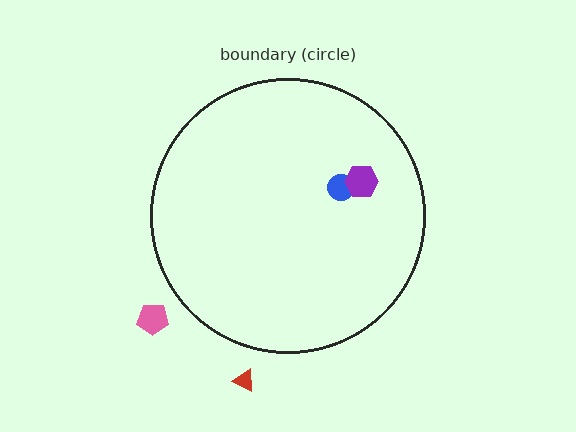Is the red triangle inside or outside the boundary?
Outside.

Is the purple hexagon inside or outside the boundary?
Inside.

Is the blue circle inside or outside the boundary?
Inside.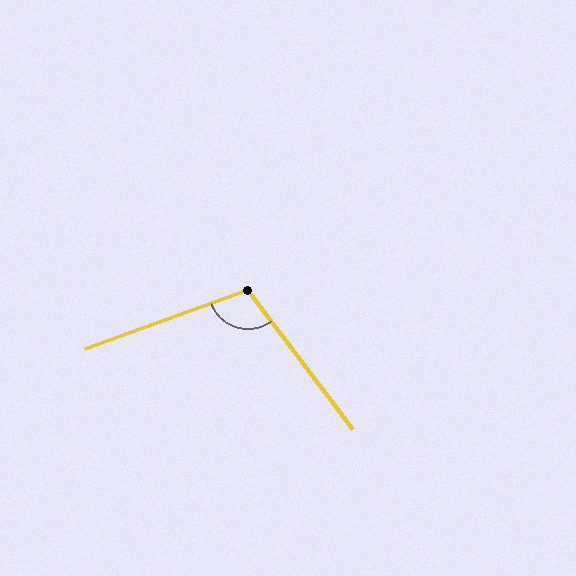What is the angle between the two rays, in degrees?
Approximately 107 degrees.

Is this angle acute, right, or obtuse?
It is obtuse.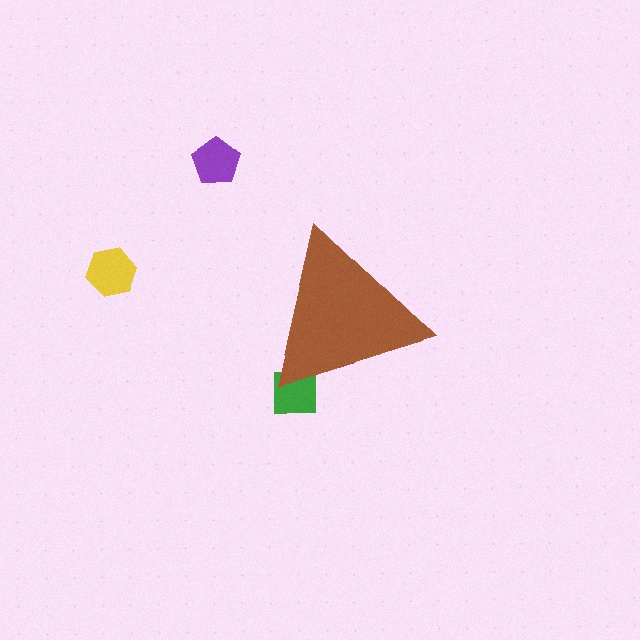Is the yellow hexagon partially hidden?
No, the yellow hexagon is fully visible.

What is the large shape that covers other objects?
A brown triangle.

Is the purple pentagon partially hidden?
No, the purple pentagon is fully visible.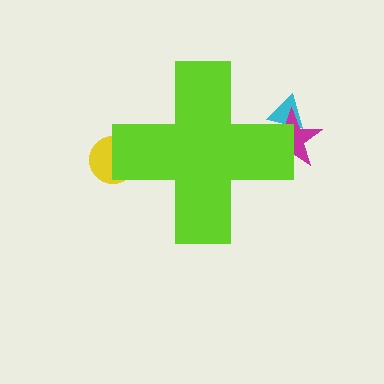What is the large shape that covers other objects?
A lime cross.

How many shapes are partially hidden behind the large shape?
3 shapes are partially hidden.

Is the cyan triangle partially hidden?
Yes, the cyan triangle is partially hidden behind the lime cross.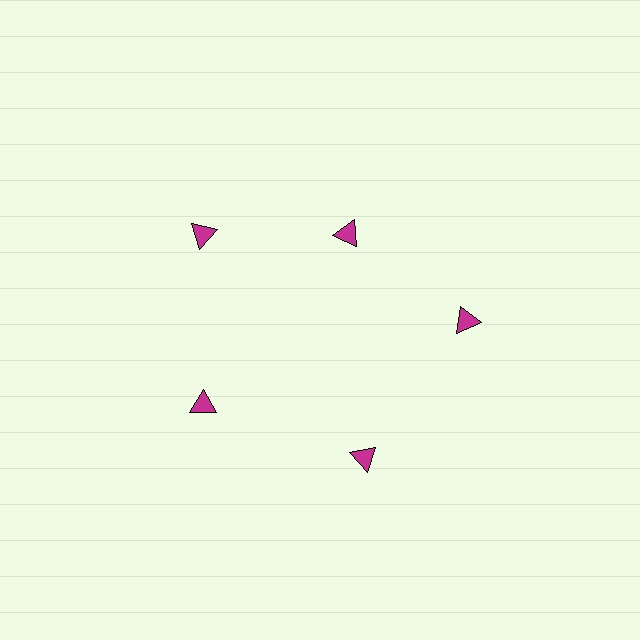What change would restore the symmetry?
The symmetry would be restored by moving it outward, back onto the ring so that all 5 triangles sit at equal angles and equal distance from the center.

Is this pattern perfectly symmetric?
No. The 5 magenta triangles are arranged in a ring, but one element near the 1 o'clock position is pulled inward toward the center, breaking the 5-fold rotational symmetry.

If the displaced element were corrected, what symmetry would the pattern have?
It would have 5-fold rotational symmetry — the pattern would map onto itself every 72 degrees.